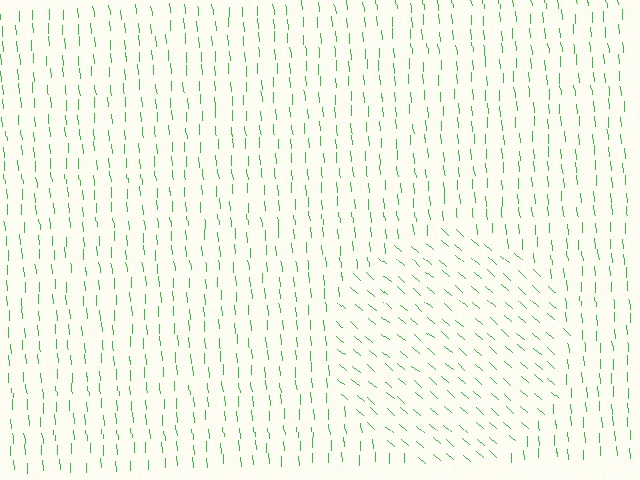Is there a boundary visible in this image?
Yes, there is a texture boundary formed by a change in line orientation.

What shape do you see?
I see a circle.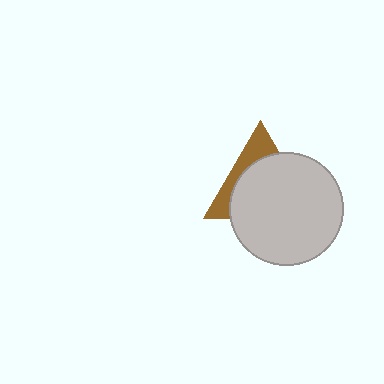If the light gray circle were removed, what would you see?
You would see the complete brown triangle.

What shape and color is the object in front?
The object in front is a light gray circle.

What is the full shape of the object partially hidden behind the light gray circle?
The partially hidden object is a brown triangle.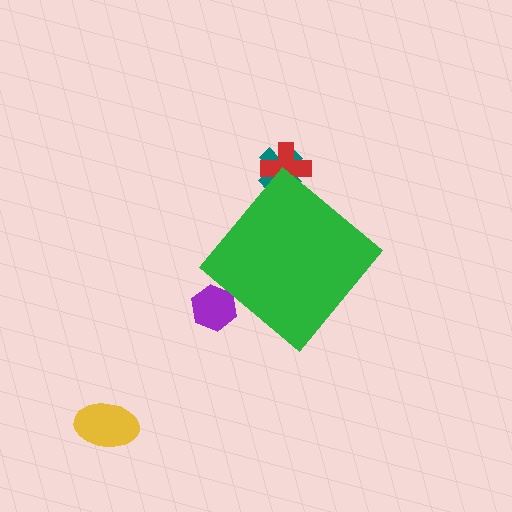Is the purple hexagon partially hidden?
Yes, the purple hexagon is partially hidden behind the green diamond.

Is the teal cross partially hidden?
Yes, the teal cross is partially hidden behind the green diamond.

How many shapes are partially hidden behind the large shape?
3 shapes are partially hidden.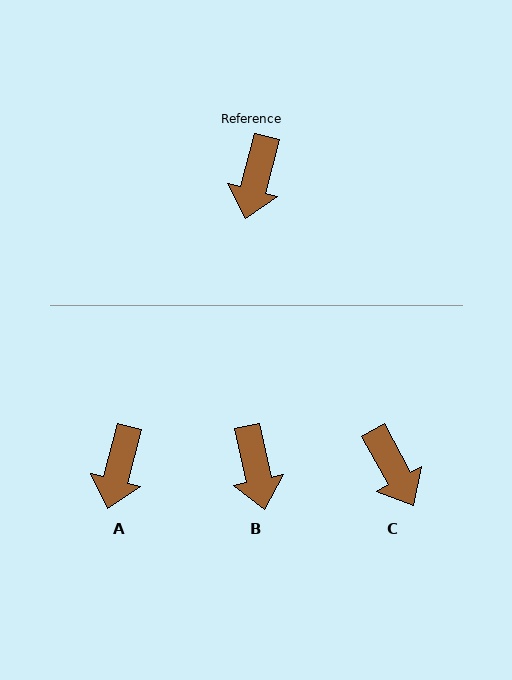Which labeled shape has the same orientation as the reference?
A.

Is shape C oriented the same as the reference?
No, it is off by about 43 degrees.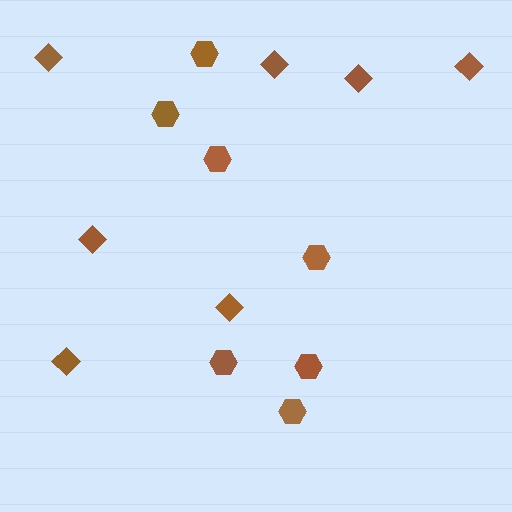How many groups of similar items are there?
There are 2 groups: one group of diamonds (7) and one group of hexagons (7).